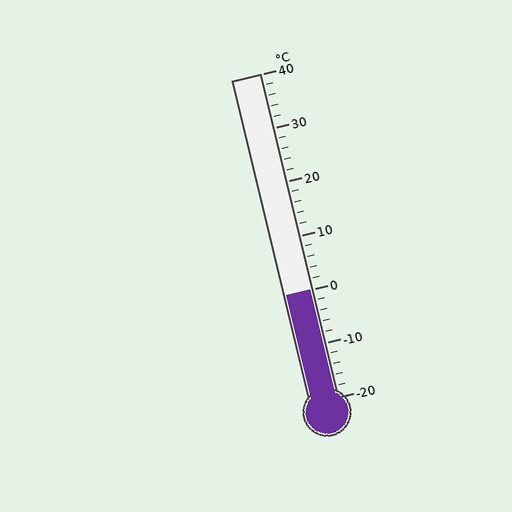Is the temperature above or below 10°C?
The temperature is below 10°C.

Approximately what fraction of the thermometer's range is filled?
The thermometer is filled to approximately 35% of its range.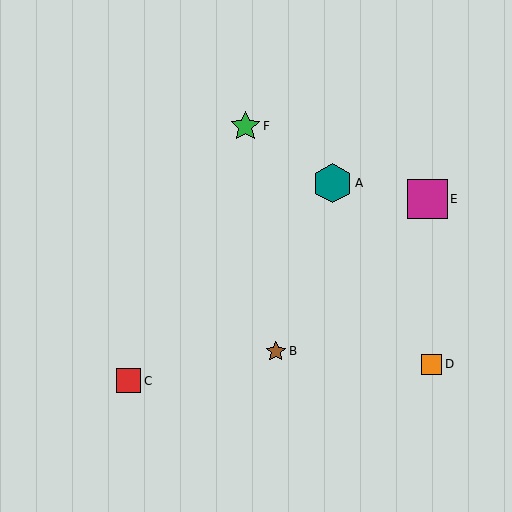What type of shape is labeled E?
Shape E is a magenta square.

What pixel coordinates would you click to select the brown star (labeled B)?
Click at (276, 351) to select the brown star B.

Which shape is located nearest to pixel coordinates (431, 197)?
The magenta square (labeled E) at (428, 199) is nearest to that location.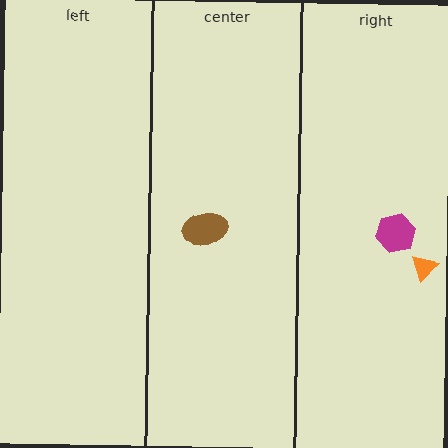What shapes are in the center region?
The brown ellipse.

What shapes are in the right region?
The orange triangle, the magenta hexagon.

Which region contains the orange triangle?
The right region.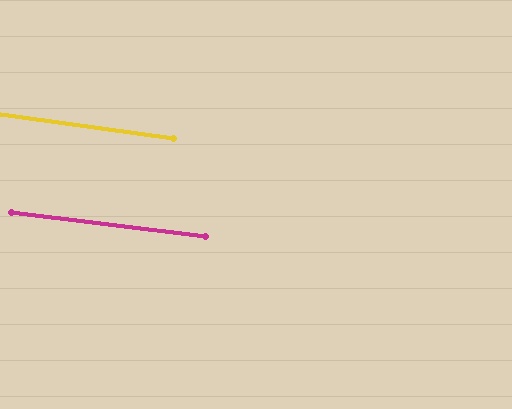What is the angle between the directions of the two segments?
Approximately 1 degree.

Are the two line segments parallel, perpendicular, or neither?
Parallel — their directions differ by only 0.7°.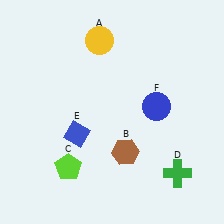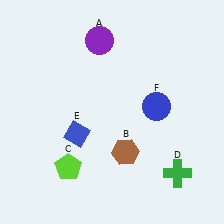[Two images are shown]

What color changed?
The circle (A) changed from yellow in Image 1 to purple in Image 2.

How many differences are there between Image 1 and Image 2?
There is 1 difference between the two images.